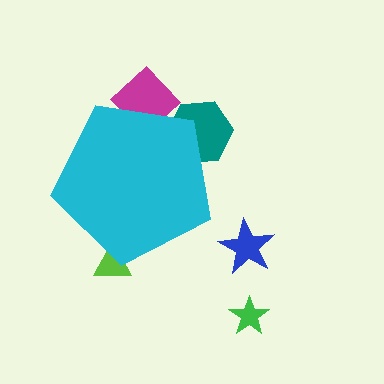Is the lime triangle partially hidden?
Yes, the lime triangle is partially hidden behind the cyan pentagon.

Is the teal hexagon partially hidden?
Yes, the teal hexagon is partially hidden behind the cyan pentagon.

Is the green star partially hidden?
No, the green star is fully visible.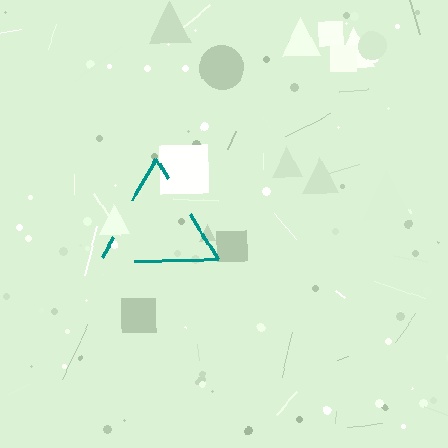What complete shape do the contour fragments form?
The contour fragments form a triangle.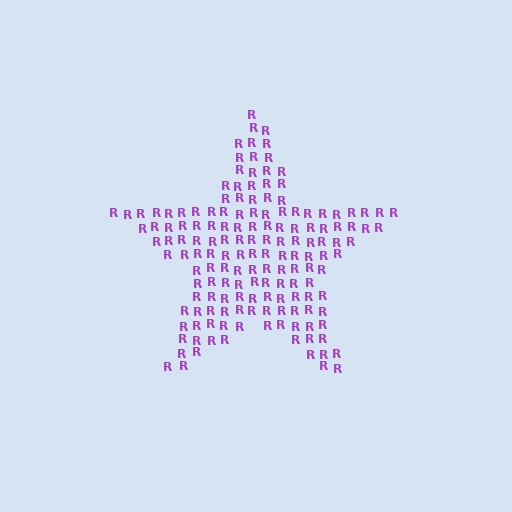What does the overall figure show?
The overall figure shows a star.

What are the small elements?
The small elements are letter R's.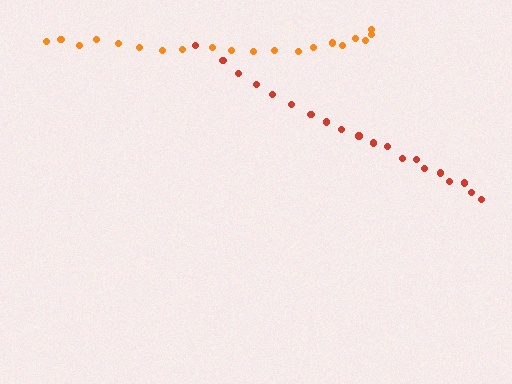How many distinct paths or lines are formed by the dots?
There are 2 distinct paths.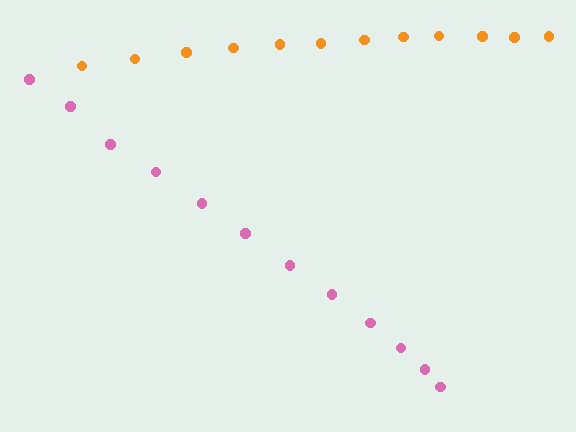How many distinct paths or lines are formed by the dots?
There are 2 distinct paths.